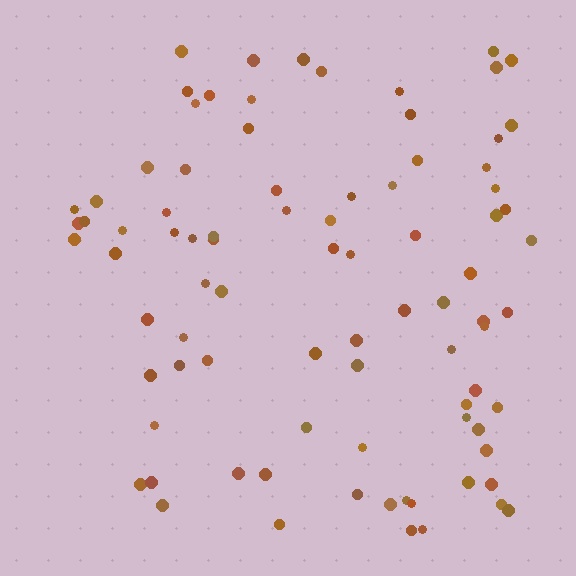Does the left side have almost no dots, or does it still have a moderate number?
Still a moderate number, just noticeably fewer than the right.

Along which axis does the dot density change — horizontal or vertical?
Horizontal.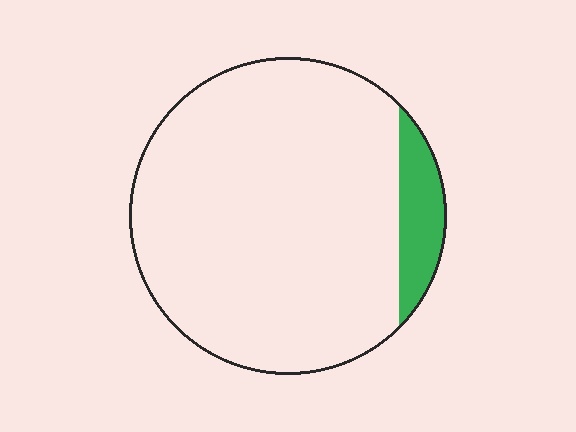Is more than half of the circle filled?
No.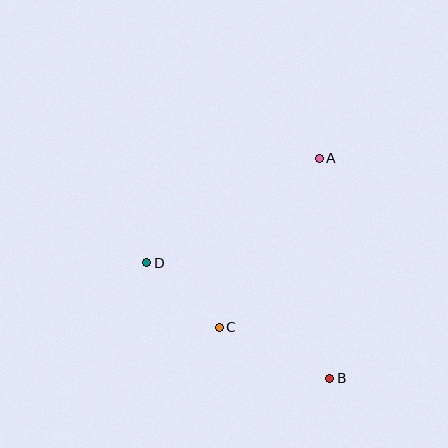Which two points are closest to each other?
Points C and D are closest to each other.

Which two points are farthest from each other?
Points A and B are farthest from each other.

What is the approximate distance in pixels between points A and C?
The distance between A and C is approximately 197 pixels.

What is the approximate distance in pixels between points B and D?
The distance between B and D is approximately 217 pixels.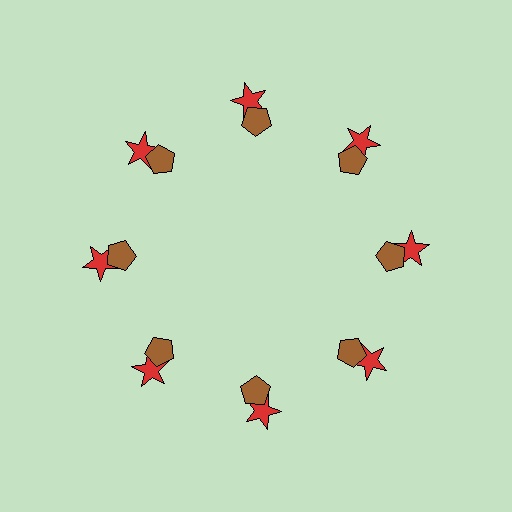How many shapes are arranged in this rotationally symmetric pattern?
There are 16 shapes, arranged in 8 groups of 2.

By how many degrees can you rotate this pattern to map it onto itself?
The pattern maps onto itself every 45 degrees of rotation.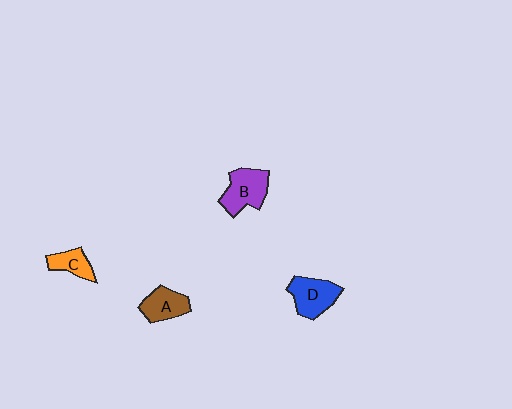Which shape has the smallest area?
Shape C (orange).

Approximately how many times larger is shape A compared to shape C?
Approximately 1.3 times.